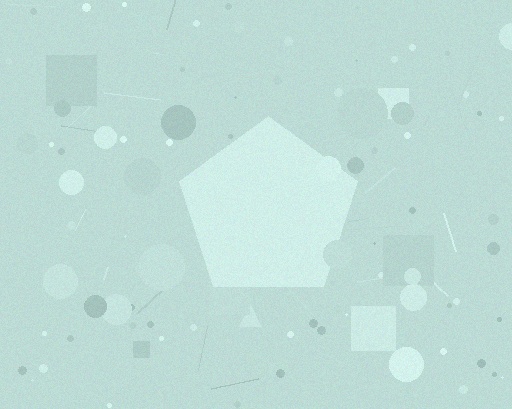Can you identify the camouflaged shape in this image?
The camouflaged shape is a pentagon.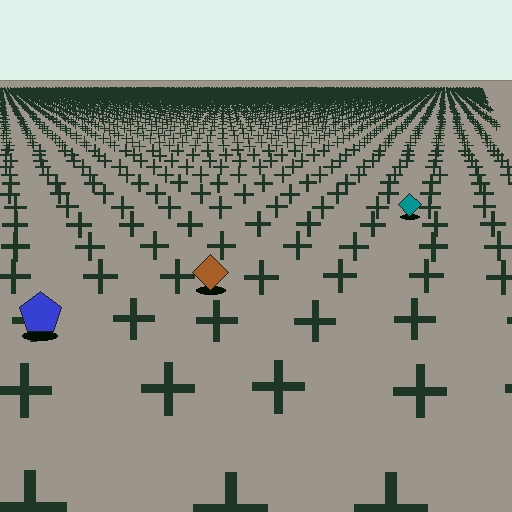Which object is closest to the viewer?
The blue pentagon is closest. The texture marks near it are larger and more spread out.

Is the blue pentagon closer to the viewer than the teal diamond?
Yes. The blue pentagon is closer — you can tell from the texture gradient: the ground texture is coarser near it.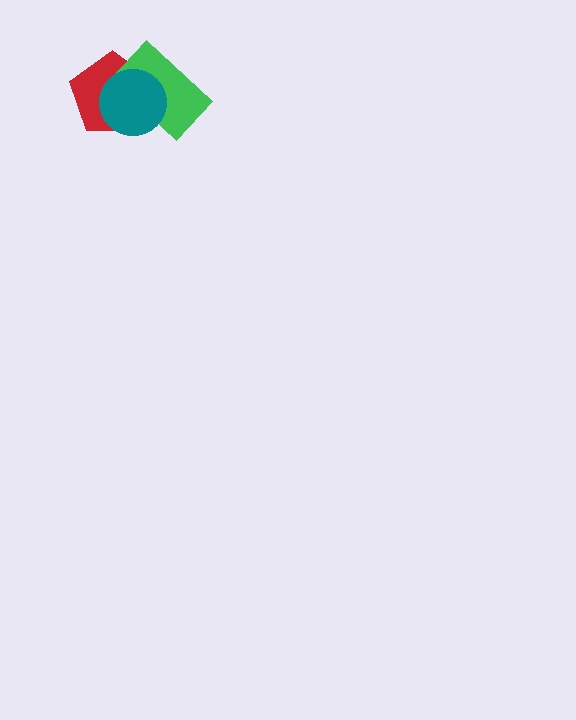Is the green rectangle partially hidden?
Yes, it is partially covered by another shape.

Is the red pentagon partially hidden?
Yes, it is partially covered by another shape.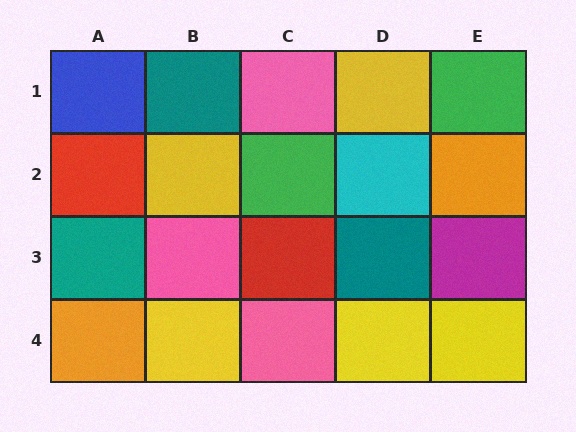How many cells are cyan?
1 cell is cyan.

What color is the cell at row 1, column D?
Yellow.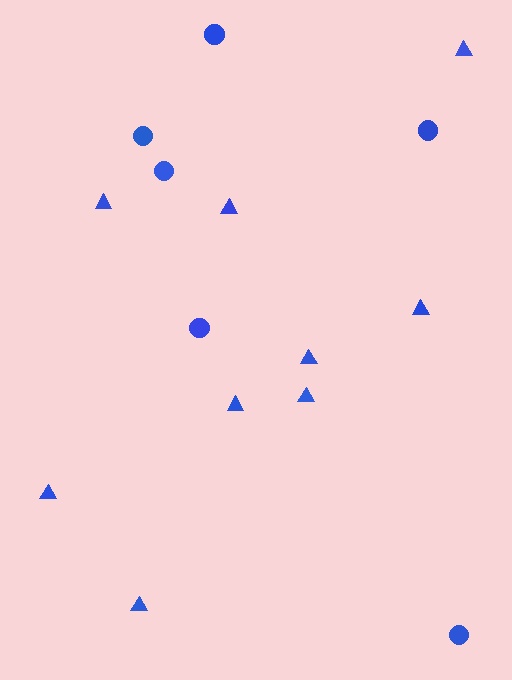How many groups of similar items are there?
There are 2 groups: one group of circles (6) and one group of triangles (9).